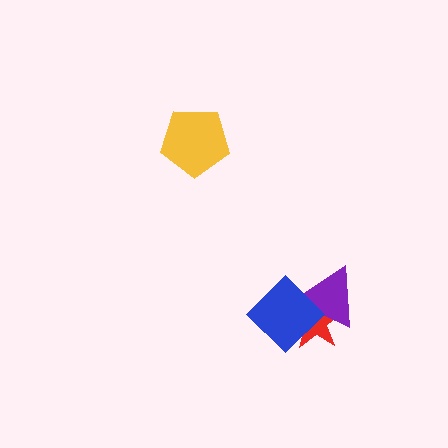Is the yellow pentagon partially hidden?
No, no other shape covers it.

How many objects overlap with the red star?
2 objects overlap with the red star.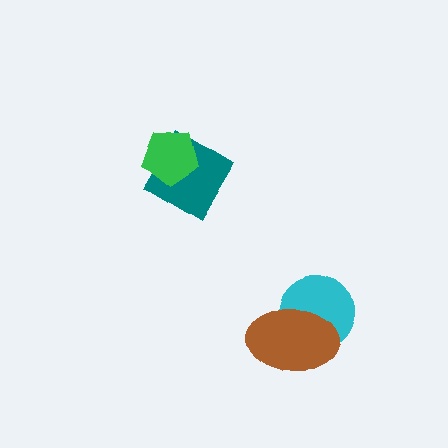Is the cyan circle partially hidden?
Yes, it is partially covered by another shape.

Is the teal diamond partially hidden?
Yes, it is partially covered by another shape.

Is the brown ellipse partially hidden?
No, no other shape covers it.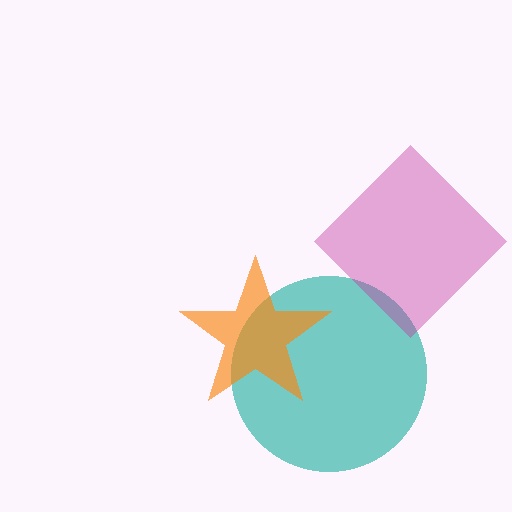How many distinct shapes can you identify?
There are 3 distinct shapes: a teal circle, an orange star, a magenta diamond.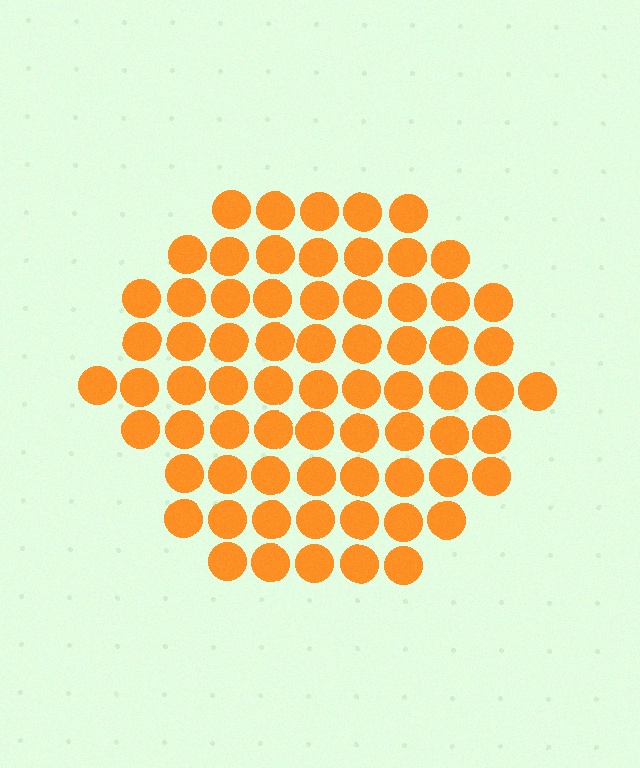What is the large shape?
The large shape is a hexagon.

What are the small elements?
The small elements are circles.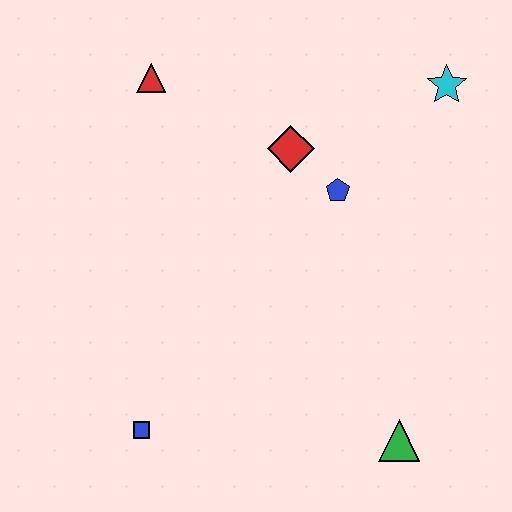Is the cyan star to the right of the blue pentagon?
Yes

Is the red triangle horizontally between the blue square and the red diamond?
Yes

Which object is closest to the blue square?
The green triangle is closest to the blue square.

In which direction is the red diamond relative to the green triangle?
The red diamond is above the green triangle.